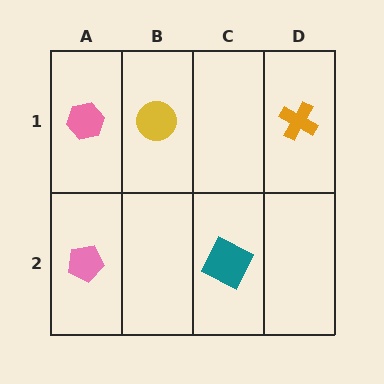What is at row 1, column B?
A yellow circle.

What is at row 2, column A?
A pink pentagon.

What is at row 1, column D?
An orange cross.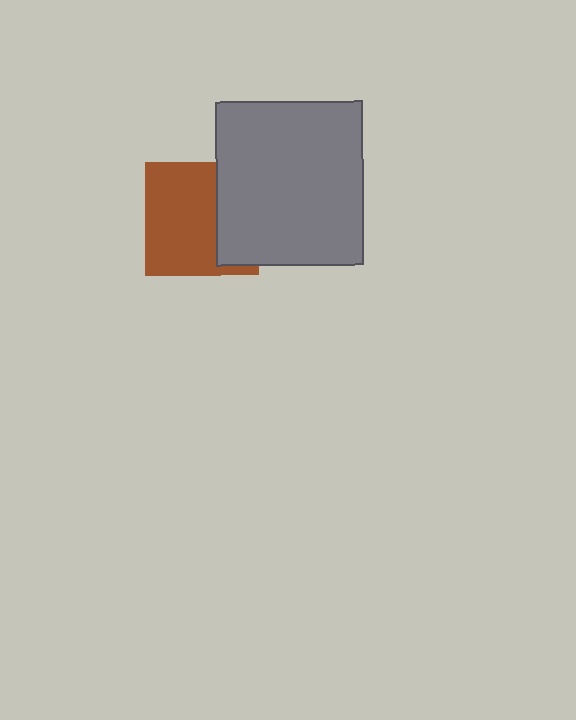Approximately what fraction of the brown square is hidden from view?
Roughly 34% of the brown square is hidden behind the gray rectangle.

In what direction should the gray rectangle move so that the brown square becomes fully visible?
The gray rectangle should move right. That is the shortest direction to clear the overlap and leave the brown square fully visible.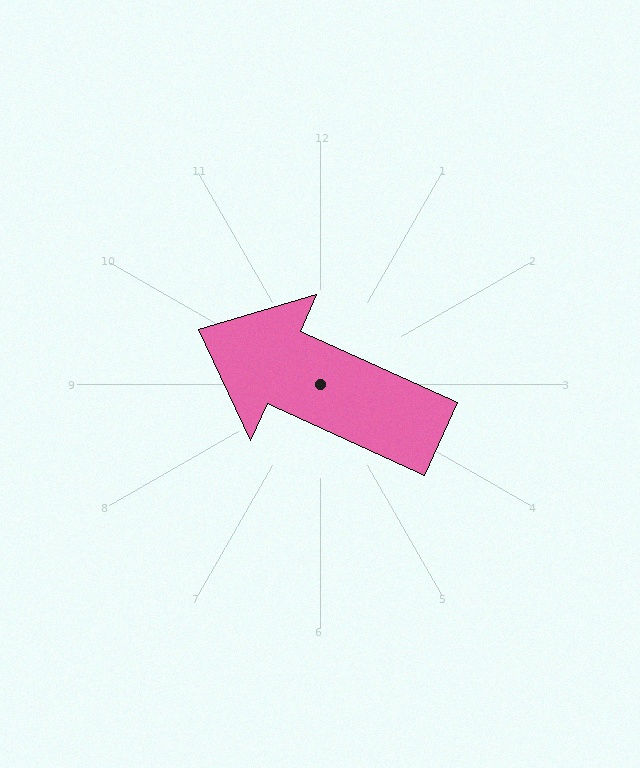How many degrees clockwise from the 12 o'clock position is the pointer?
Approximately 294 degrees.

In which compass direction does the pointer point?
Northwest.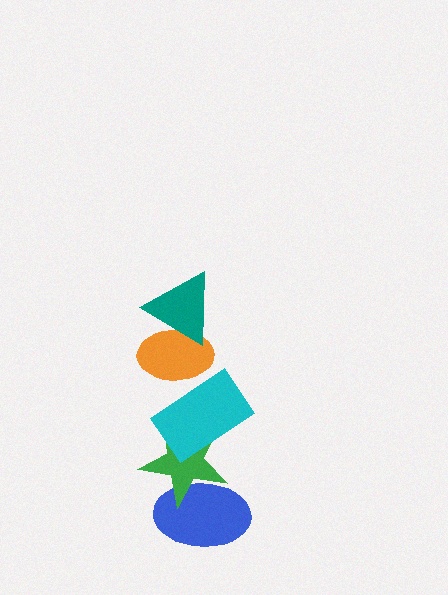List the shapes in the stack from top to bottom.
From top to bottom: the teal triangle, the orange ellipse, the cyan rectangle, the green star, the blue ellipse.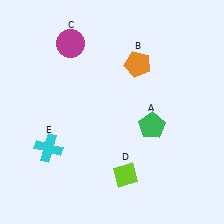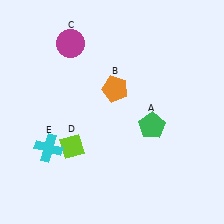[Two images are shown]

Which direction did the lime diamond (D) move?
The lime diamond (D) moved left.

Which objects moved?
The objects that moved are: the orange pentagon (B), the lime diamond (D).